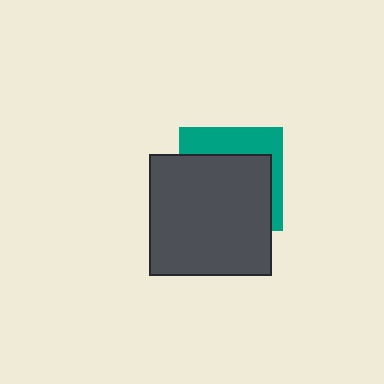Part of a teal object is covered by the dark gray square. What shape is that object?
It is a square.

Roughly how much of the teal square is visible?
A small part of it is visible (roughly 34%).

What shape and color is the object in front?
The object in front is a dark gray square.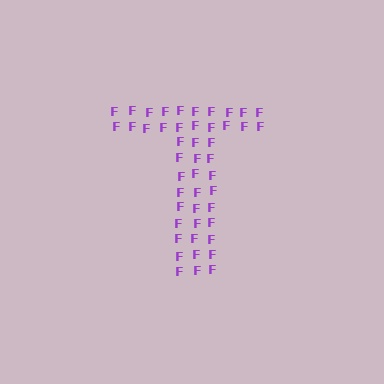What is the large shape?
The large shape is the letter T.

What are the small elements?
The small elements are letter F's.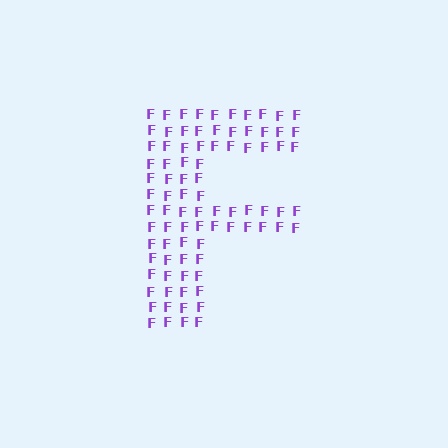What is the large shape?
The large shape is the letter F.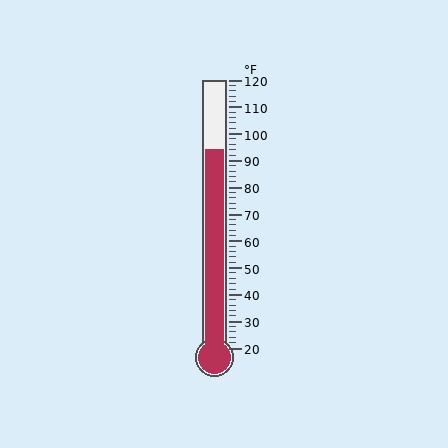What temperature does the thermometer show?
The thermometer shows approximately 94°F.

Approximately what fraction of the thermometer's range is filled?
The thermometer is filled to approximately 75% of its range.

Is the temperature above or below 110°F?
The temperature is below 110°F.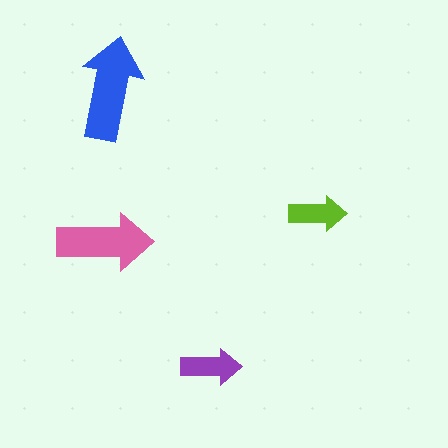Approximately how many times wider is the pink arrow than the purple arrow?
About 1.5 times wider.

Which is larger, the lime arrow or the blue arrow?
The blue one.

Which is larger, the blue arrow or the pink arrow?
The blue one.